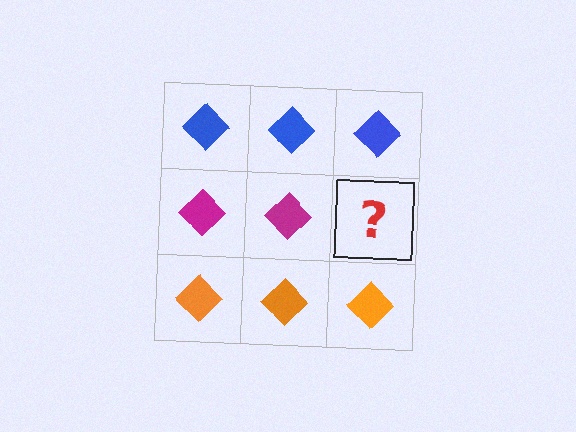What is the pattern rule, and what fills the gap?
The rule is that each row has a consistent color. The gap should be filled with a magenta diamond.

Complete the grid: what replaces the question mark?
The question mark should be replaced with a magenta diamond.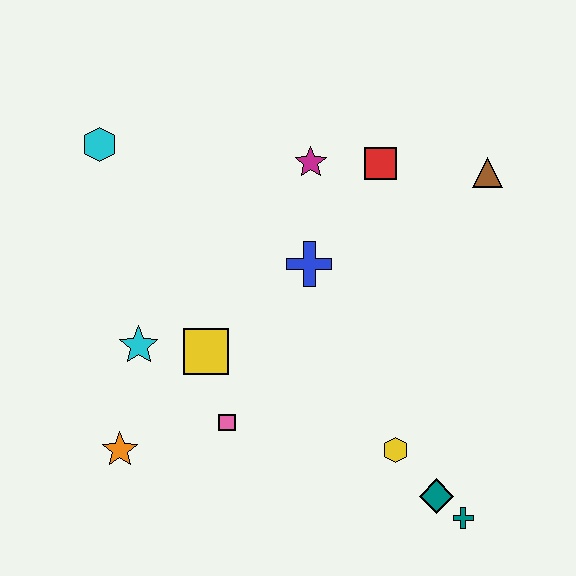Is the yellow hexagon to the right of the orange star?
Yes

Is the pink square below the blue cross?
Yes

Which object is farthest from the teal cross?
The cyan hexagon is farthest from the teal cross.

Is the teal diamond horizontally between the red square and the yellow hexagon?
No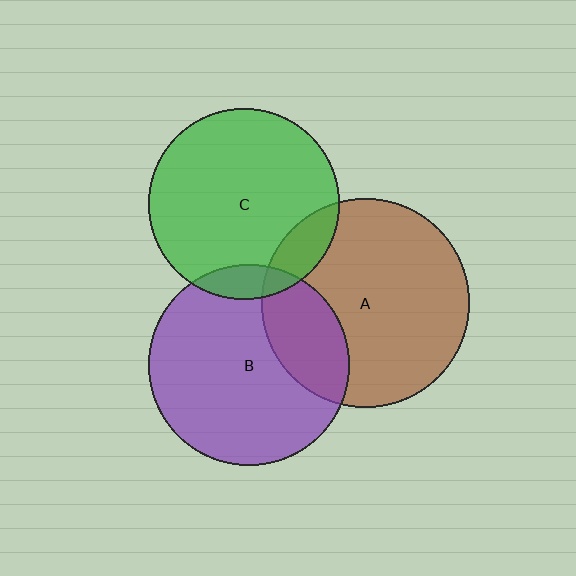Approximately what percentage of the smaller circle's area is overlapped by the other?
Approximately 25%.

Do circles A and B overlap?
Yes.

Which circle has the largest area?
Circle A (brown).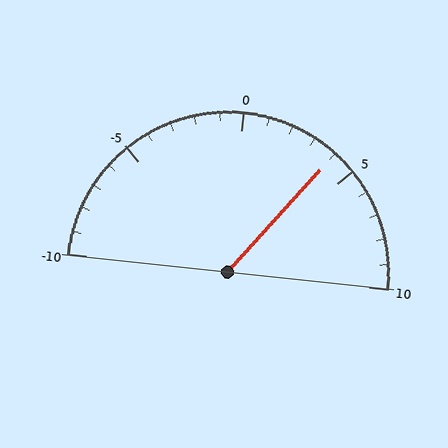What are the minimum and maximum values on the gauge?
The gauge ranges from -10 to 10.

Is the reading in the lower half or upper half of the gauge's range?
The reading is in the upper half of the range (-10 to 10).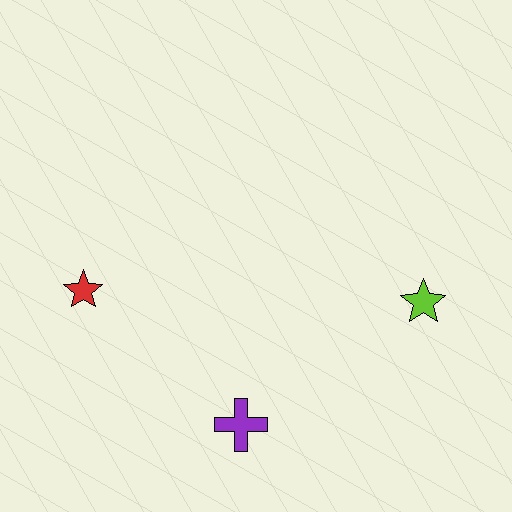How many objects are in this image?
There are 3 objects.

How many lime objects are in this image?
There is 1 lime object.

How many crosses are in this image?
There is 1 cross.